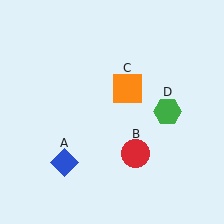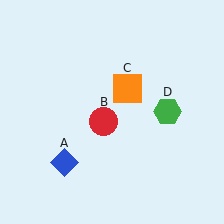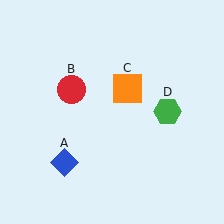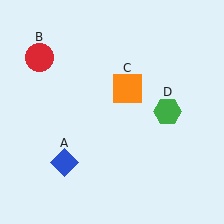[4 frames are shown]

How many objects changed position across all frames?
1 object changed position: red circle (object B).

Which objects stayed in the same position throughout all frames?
Blue diamond (object A) and orange square (object C) and green hexagon (object D) remained stationary.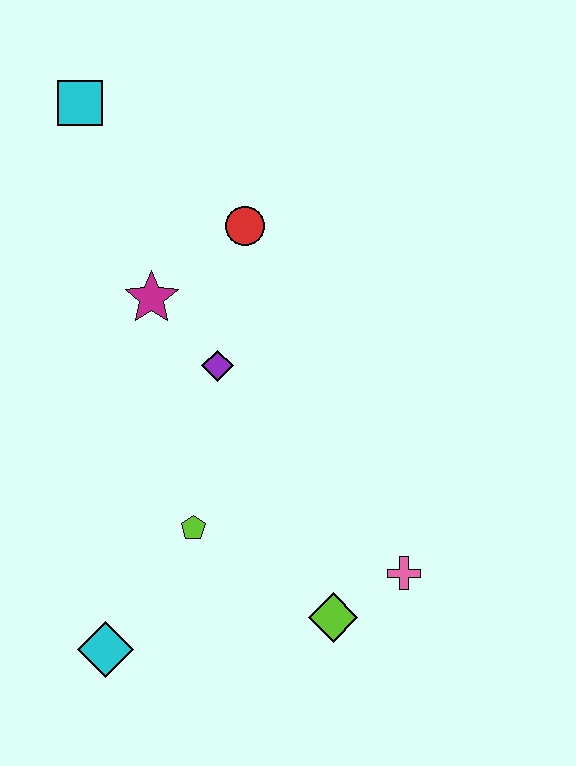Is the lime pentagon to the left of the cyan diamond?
No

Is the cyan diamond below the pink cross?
Yes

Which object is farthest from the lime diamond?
The cyan square is farthest from the lime diamond.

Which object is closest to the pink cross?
The lime diamond is closest to the pink cross.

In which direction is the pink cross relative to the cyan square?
The pink cross is below the cyan square.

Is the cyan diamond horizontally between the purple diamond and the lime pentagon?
No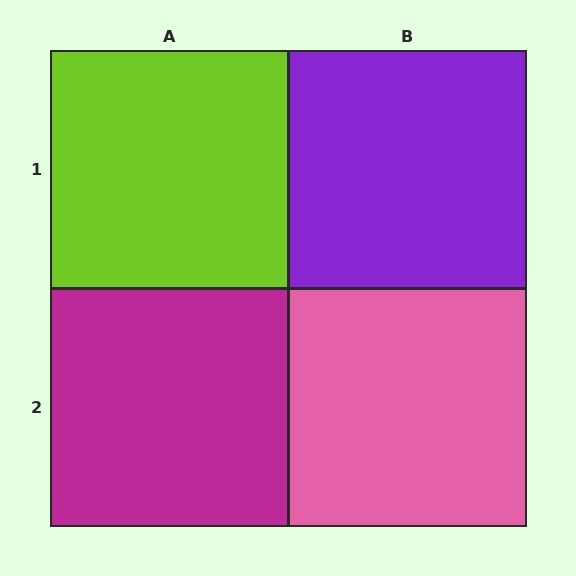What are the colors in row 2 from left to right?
Magenta, pink.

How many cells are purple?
1 cell is purple.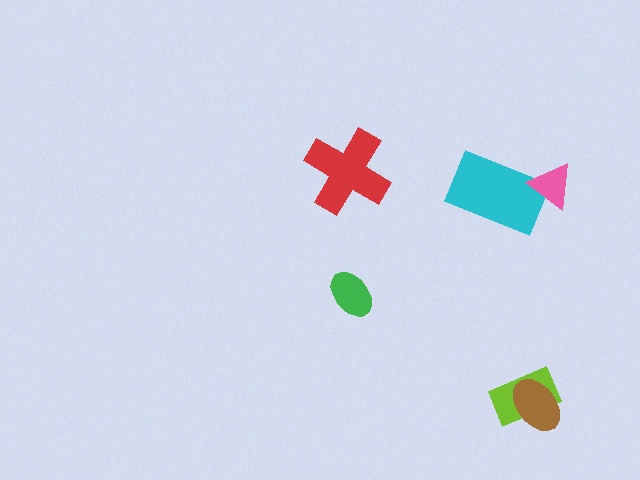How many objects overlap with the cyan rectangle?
1 object overlaps with the cyan rectangle.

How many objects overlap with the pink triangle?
1 object overlaps with the pink triangle.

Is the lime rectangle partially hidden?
Yes, it is partially covered by another shape.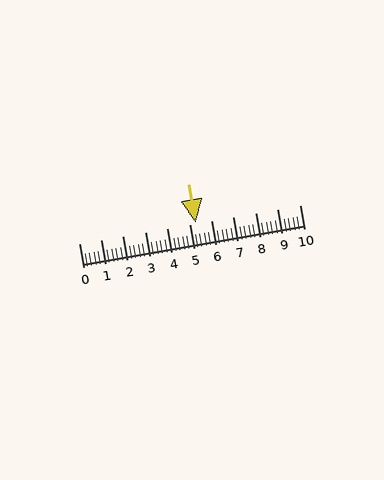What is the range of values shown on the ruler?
The ruler shows values from 0 to 10.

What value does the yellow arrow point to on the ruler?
The yellow arrow points to approximately 5.3.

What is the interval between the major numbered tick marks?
The major tick marks are spaced 1 units apart.